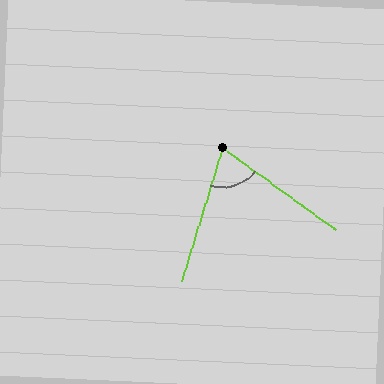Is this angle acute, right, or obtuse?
It is acute.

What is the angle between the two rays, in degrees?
Approximately 71 degrees.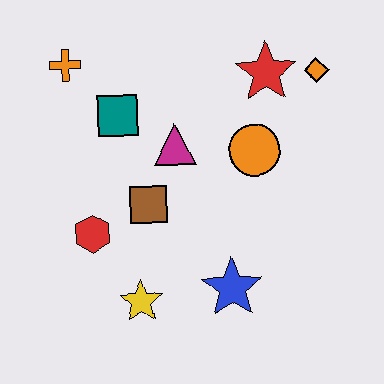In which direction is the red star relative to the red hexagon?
The red star is to the right of the red hexagon.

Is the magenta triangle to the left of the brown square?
No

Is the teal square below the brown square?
No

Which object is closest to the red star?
The orange diamond is closest to the red star.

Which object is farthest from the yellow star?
The orange diamond is farthest from the yellow star.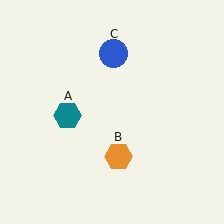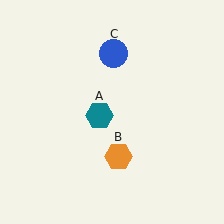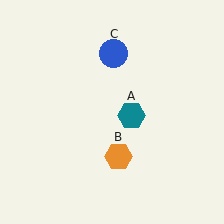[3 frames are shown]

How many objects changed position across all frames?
1 object changed position: teal hexagon (object A).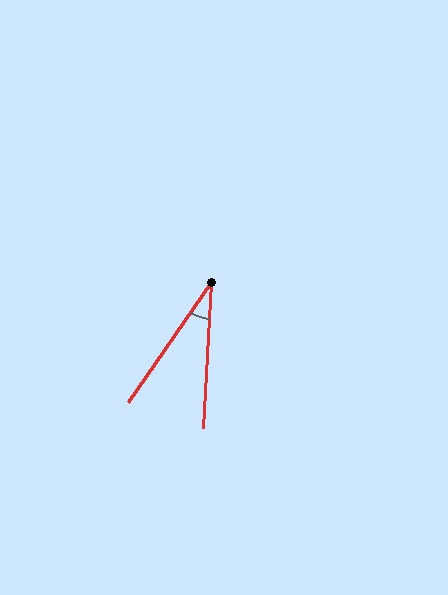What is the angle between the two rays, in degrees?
Approximately 31 degrees.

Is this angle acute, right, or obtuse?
It is acute.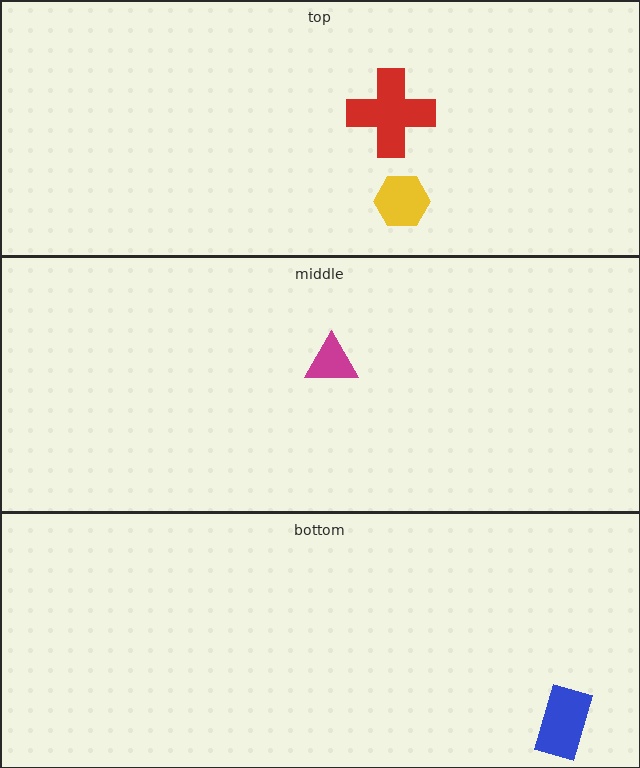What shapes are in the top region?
The red cross, the yellow hexagon.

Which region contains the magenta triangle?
The middle region.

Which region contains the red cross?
The top region.